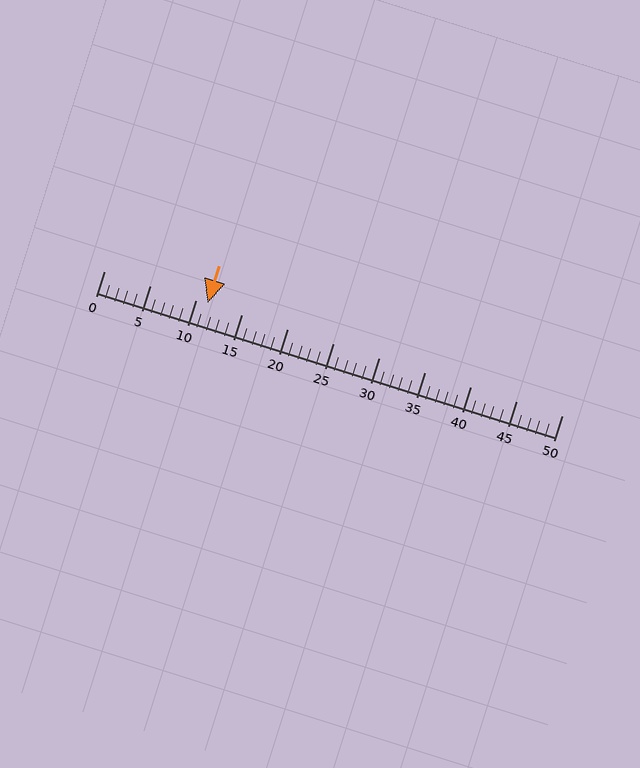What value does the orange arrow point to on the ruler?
The orange arrow points to approximately 11.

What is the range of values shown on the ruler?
The ruler shows values from 0 to 50.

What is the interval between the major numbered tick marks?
The major tick marks are spaced 5 units apart.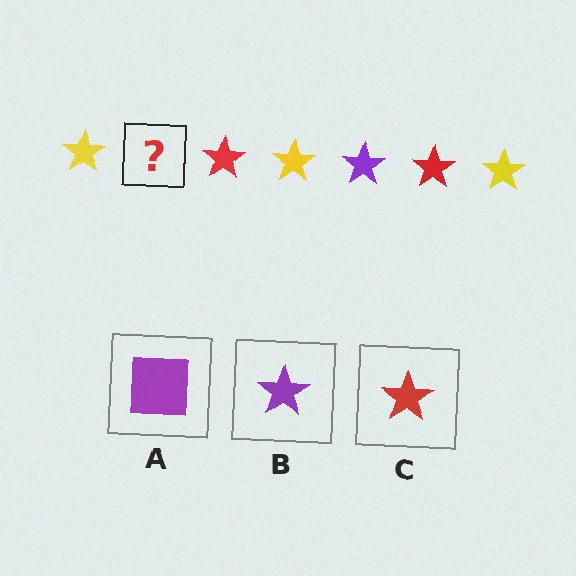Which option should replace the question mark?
Option B.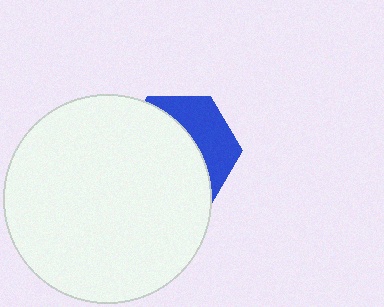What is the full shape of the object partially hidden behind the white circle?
The partially hidden object is a blue hexagon.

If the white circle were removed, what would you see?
You would see the complete blue hexagon.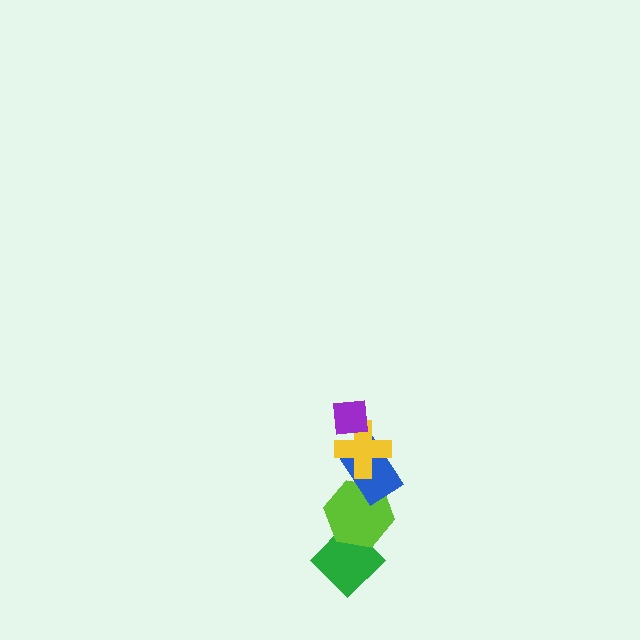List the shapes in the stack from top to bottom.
From top to bottom: the purple square, the yellow cross, the blue rectangle, the lime hexagon, the green diamond.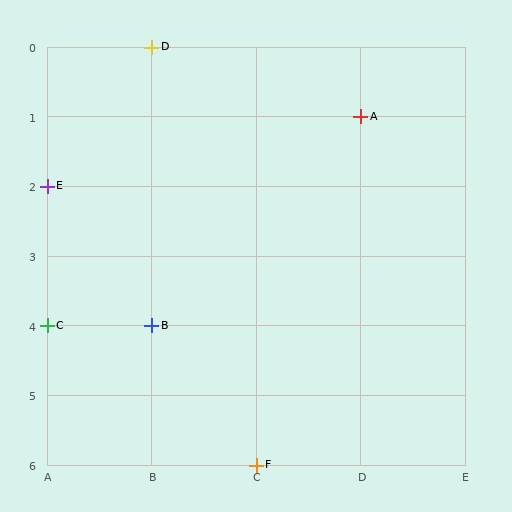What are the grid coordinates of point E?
Point E is at grid coordinates (A, 2).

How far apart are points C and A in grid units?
Points C and A are 3 columns and 3 rows apart (about 4.2 grid units diagonally).